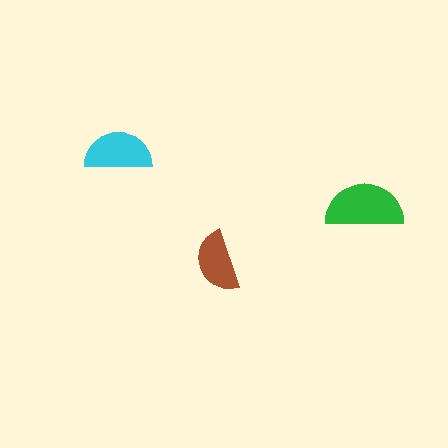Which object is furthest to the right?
The green semicircle is rightmost.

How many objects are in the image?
There are 3 objects in the image.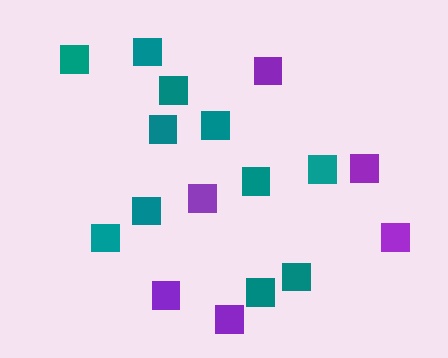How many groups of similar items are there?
There are 2 groups: one group of teal squares (11) and one group of purple squares (6).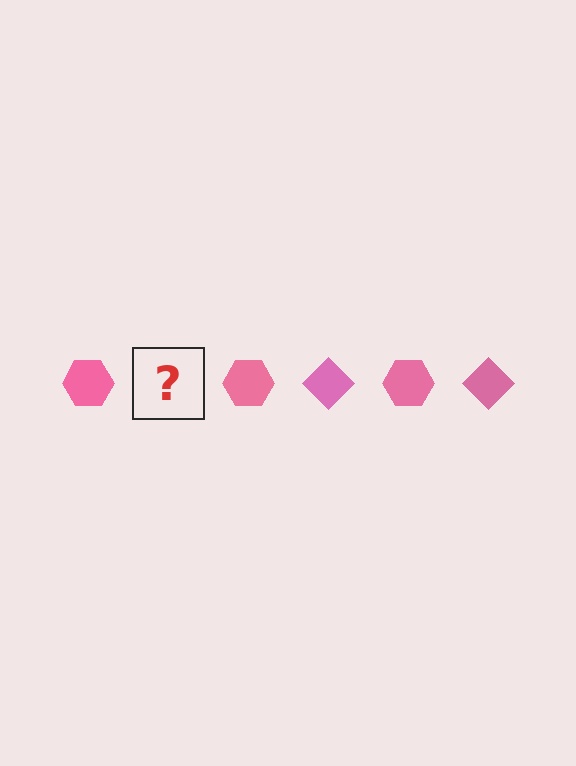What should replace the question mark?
The question mark should be replaced with a pink diamond.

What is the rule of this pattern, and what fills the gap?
The rule is that the pattern cycles through hexagon, diamond shapes in pink. The gap should be filled with a pink diamond.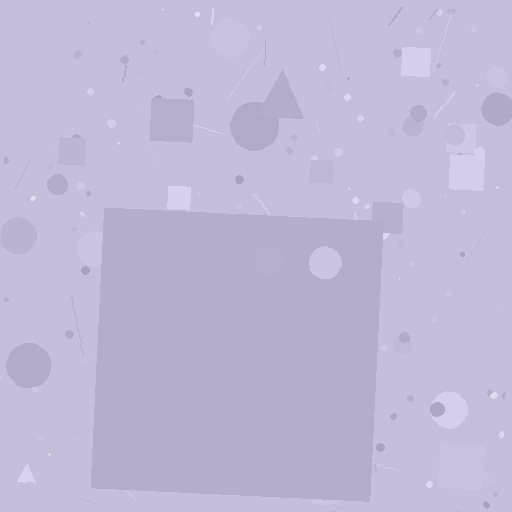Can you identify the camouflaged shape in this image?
The camouflaged shape is a square.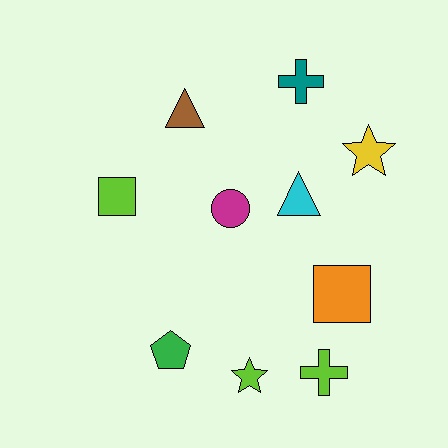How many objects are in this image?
There are 10 objects.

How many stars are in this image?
There are 2 stars.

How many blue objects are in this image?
There are no blue objects.